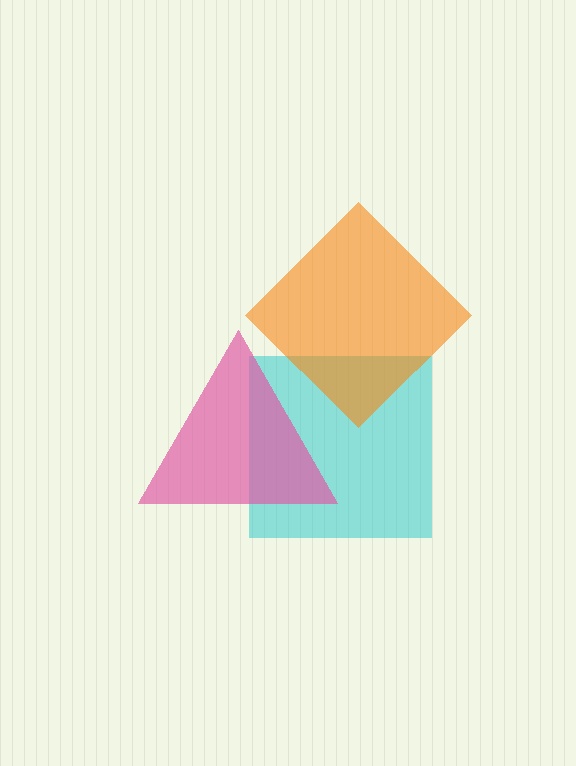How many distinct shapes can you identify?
There are 3 distinct shapes: a cyan square, an orange diamond, a pink triangle.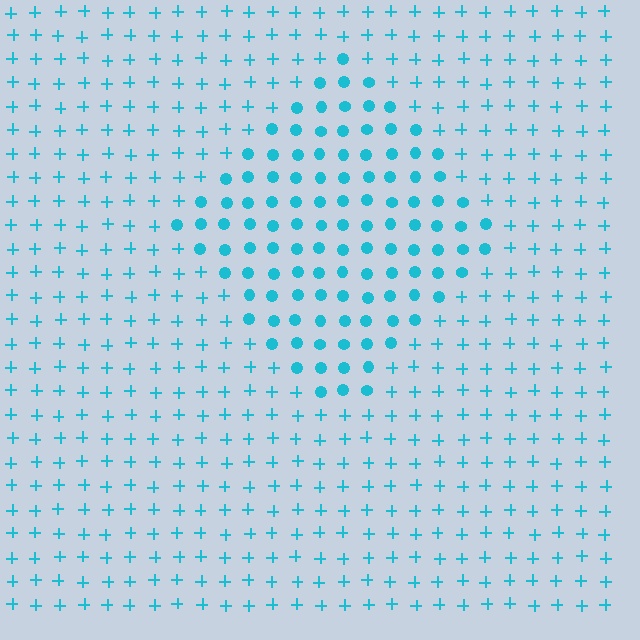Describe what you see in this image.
The image is filled with small cyan elements arranged in a uniform grid. A diamond-shaped region contains circles, while the surrounding area contains plus signs. The boundary is defined purely by the change in element shape.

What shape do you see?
I see a diamond.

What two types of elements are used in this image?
The image uses circles inside the diamond region and plus signs outside it.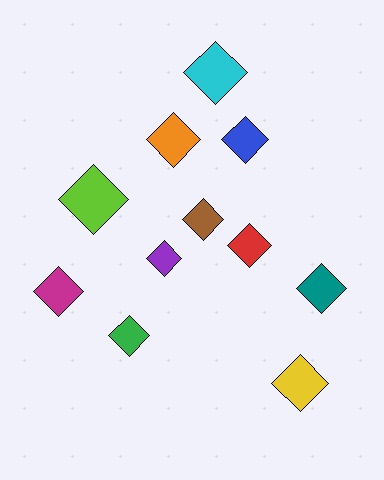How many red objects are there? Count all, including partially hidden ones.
There is 1 red object.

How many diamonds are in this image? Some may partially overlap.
There are 11 diamonds.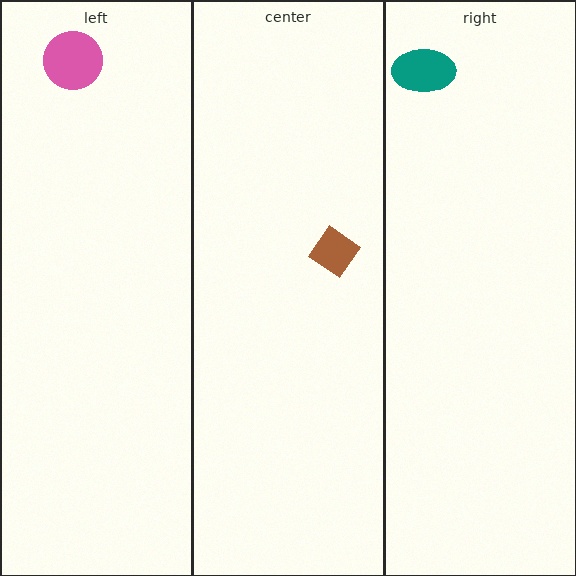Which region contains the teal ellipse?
The right region.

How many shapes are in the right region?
1.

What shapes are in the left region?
The pink circle.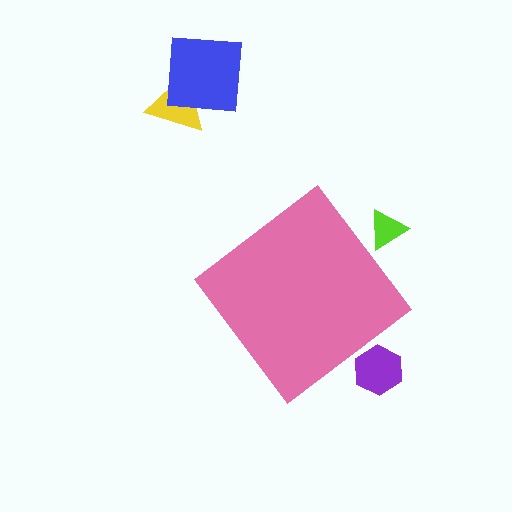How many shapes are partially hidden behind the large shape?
2 shapes are partially hidden.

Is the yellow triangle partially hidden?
No, the yellow triangle is fully visible.